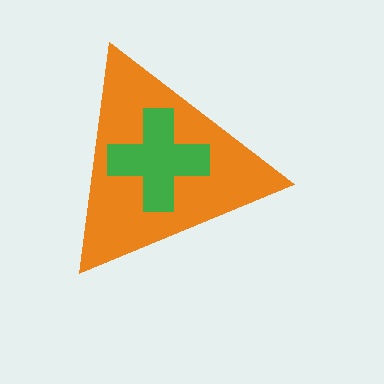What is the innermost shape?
The green cross.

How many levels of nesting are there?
2.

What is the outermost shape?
The orange triangle.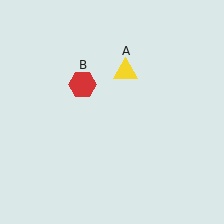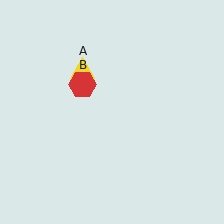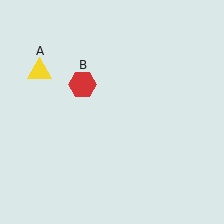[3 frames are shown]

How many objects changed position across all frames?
1 object changed position: yellow triangle (object A).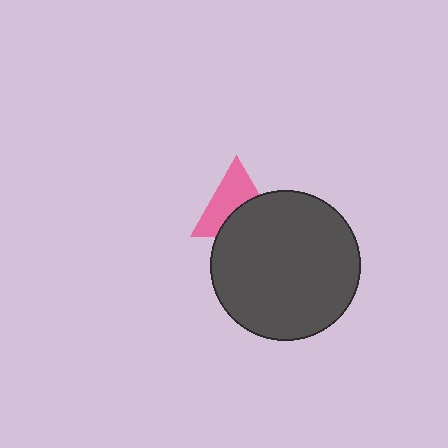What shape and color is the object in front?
The object in front is a dark gray circle.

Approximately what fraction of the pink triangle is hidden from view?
Roughly 44% of the pink triangle is hidden behind the dark gray circle.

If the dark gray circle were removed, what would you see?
You would see the complete pink triangle.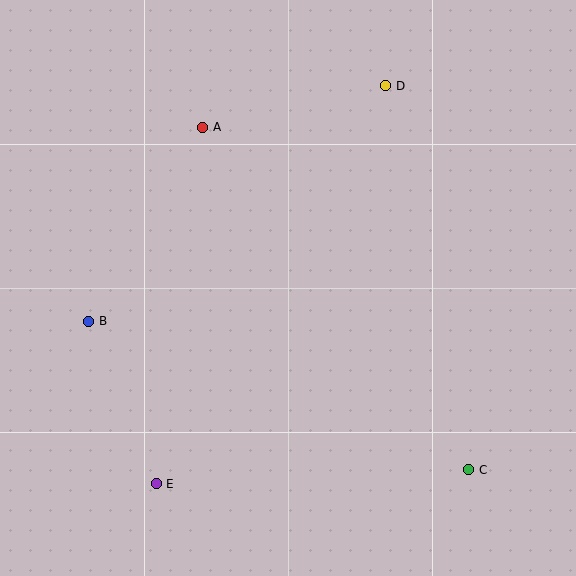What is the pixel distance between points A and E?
The distance between A and E is 360 pixels.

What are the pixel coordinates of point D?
Point D is at (386, 86).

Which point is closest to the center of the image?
Point A at (203, 127) is closest to the center.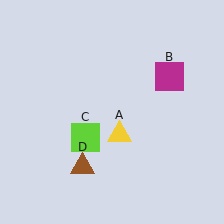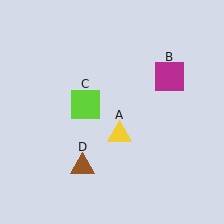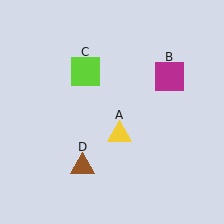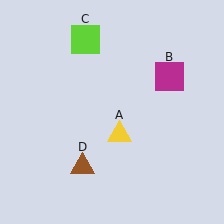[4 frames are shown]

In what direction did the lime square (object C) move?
The lime square (object C) moved up.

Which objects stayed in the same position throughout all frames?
Yellow triangle (object A) and magenta square (object B) and brown triangle (object D) remained stationary.